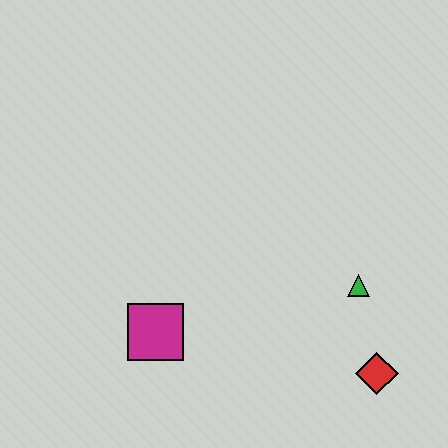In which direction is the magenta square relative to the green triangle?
The magenta square is to the left of the green triangle.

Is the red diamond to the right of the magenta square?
Yes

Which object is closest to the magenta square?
The green triangle is closest to the magenta square.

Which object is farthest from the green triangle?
The magenta square is farthest from the green triangle.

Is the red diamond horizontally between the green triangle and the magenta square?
No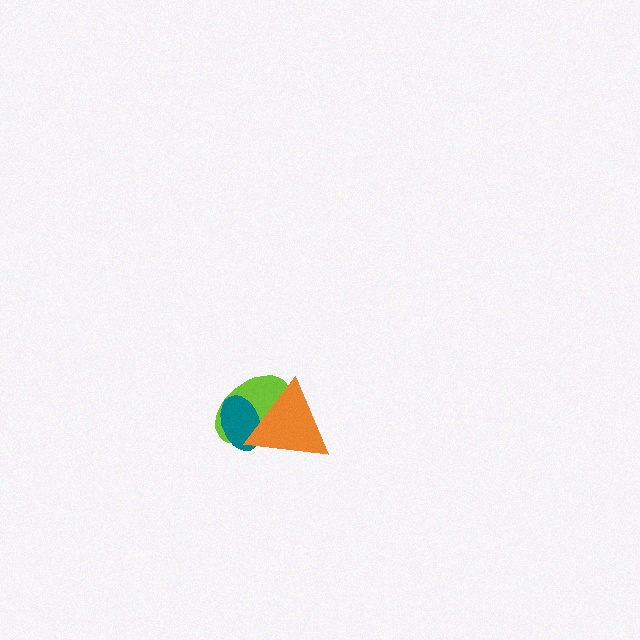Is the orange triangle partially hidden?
No, no other shape covers it.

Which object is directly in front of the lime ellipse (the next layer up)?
The teal ellipse is directly in front of the lime ellipse.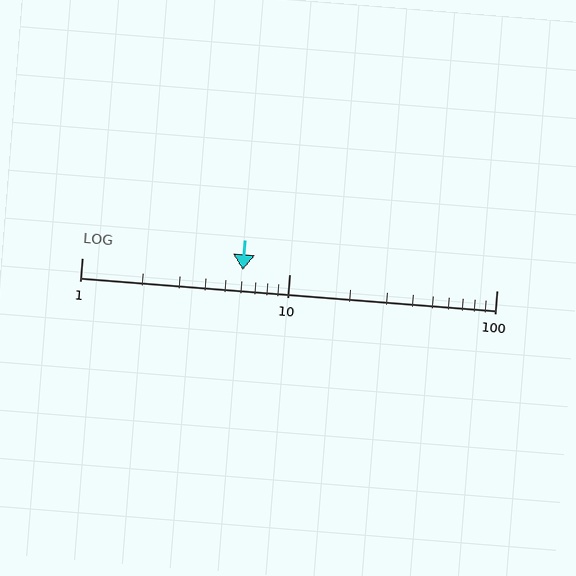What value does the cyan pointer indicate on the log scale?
The pointer indicates approximately 6.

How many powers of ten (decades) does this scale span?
The scale spans 2 decades, from 1 to 100.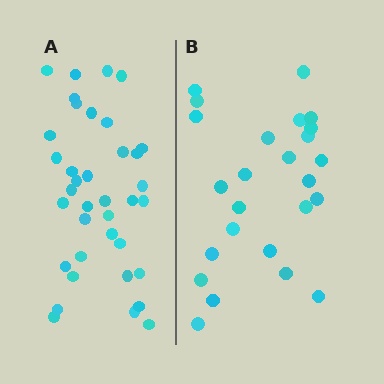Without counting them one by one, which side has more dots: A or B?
Region A (the left region) has more dots.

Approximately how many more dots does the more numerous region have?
Region A has roughly 12 or so more dots than region B.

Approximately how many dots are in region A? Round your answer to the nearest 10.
About 40 dots. (The exact count is 37, which rounds to 40.)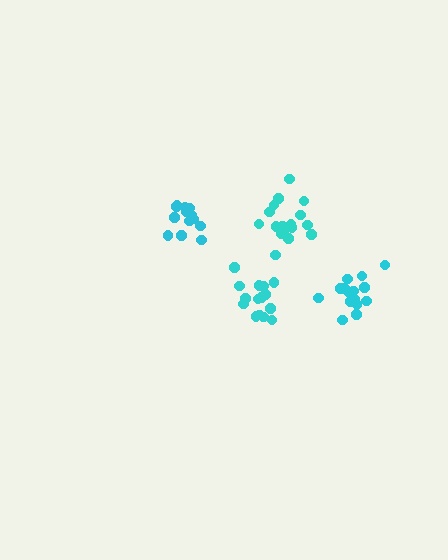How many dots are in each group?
Group 1: 16 dots, Group 2: 15 dots, Group 3: 13 dots, Group 4: 16 dots (60 total).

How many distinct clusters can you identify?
There are 4 distinct clusters.